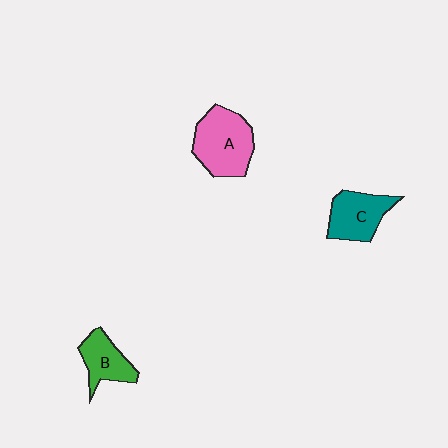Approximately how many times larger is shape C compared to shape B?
Approximately 1.2 times.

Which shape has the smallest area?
Shape B (green).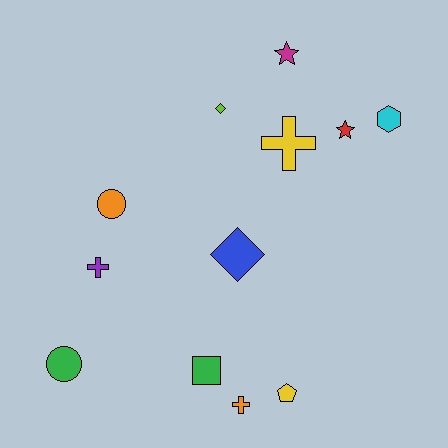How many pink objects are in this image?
There are no pink objects.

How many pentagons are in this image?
There is 1 pentagon.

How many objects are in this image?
There are 12 objects.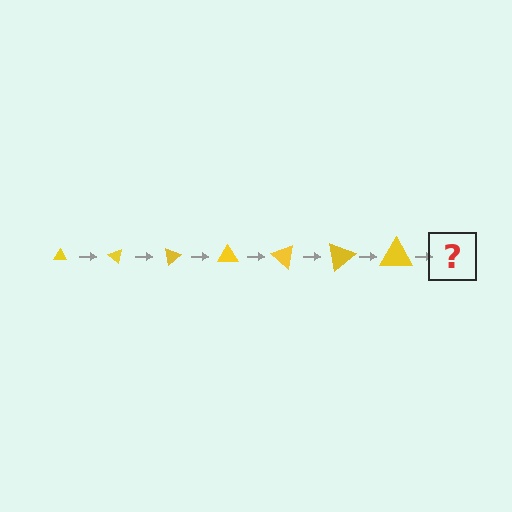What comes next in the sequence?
The next element should be a triangle, larger than the previous one and rotated 280 degrees from the start.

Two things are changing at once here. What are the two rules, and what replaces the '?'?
The two rules are that the triangle grows larger each step and it rotates 40 degrees each step. The '?' should be a triangle, larger than the previous one and rotated 280 degrees from the start.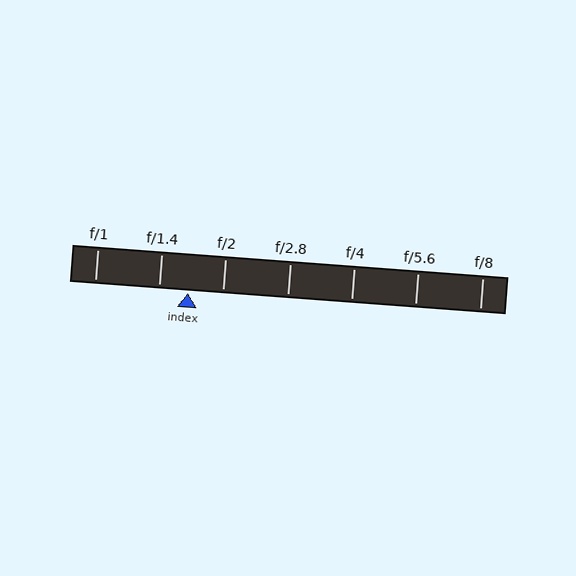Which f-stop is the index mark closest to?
The index mark is closest to f/1.4.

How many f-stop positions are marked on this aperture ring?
There are 7 f-stop positions marked.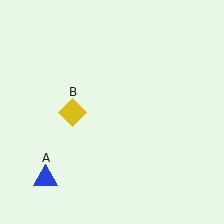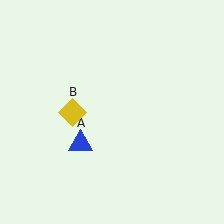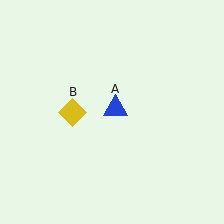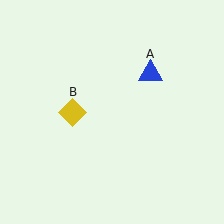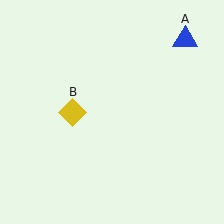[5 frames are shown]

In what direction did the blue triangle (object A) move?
The blue triangle (object A) moved up and to the right.